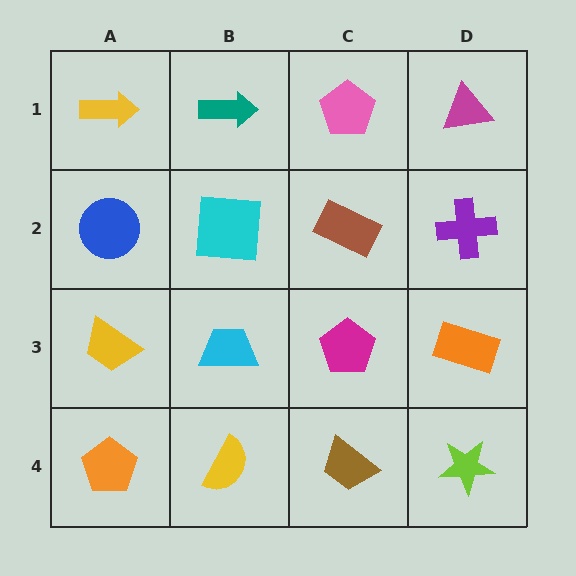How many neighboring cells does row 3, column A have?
3.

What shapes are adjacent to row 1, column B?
A cyan square (row 2, column B), a yellow arrow (row 1, column A), a pink pentagon (row 1, column C).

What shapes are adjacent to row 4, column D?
An orange rectangle (row 3, column D), a brown trapezoid (row 4, column C).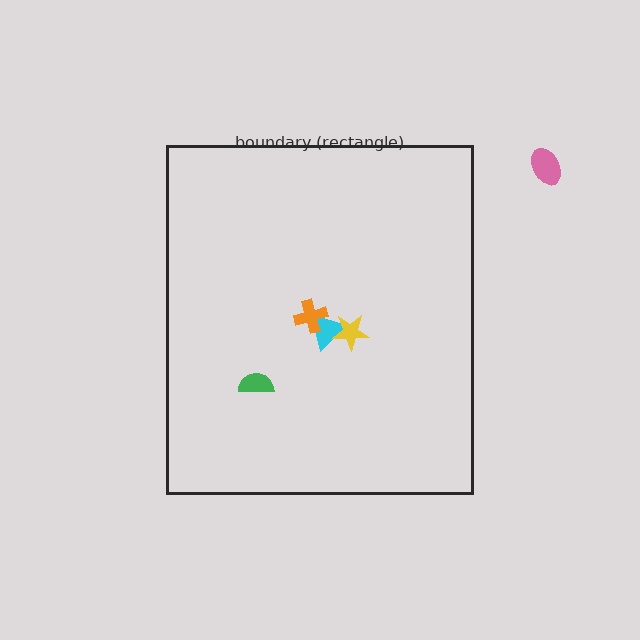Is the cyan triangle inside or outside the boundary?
Inside.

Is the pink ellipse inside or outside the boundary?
Outside.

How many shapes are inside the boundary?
4 inside, 1 outside.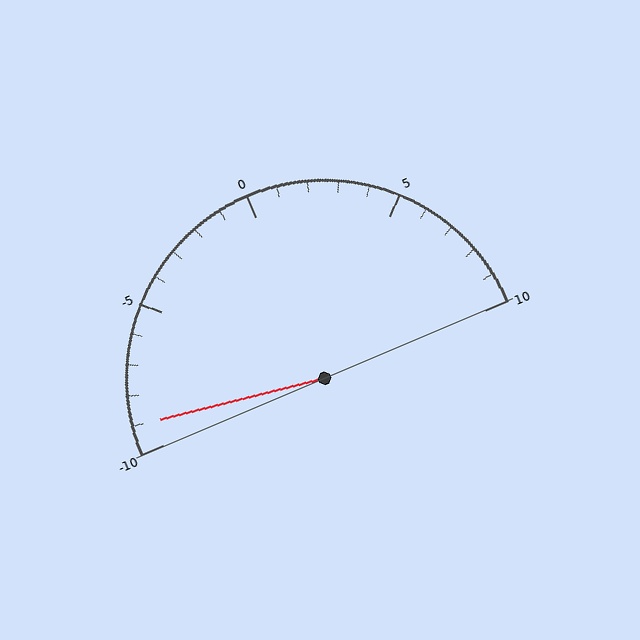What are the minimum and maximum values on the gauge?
The gauge ranges from -10 to 10.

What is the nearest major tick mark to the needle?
The nearest major tick mark is -10.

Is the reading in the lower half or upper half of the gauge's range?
The reading is in the lower half of the range (-10 to 10).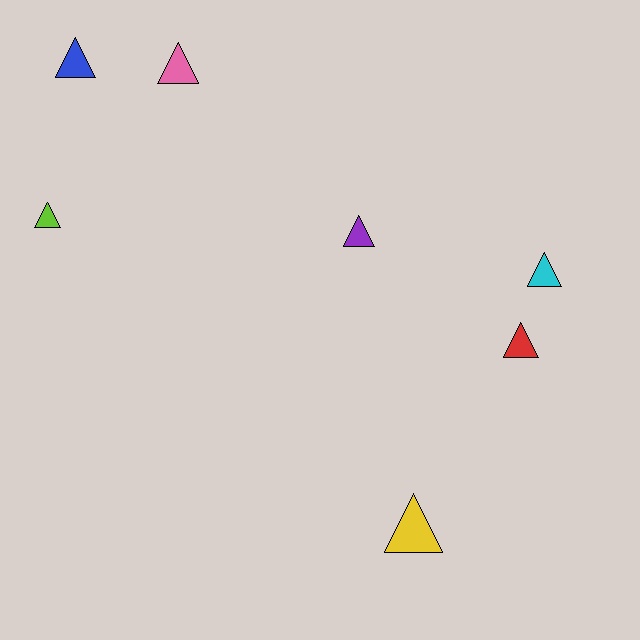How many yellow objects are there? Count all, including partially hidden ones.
There is 1 yellow object.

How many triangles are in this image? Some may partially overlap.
There are 7 triangles.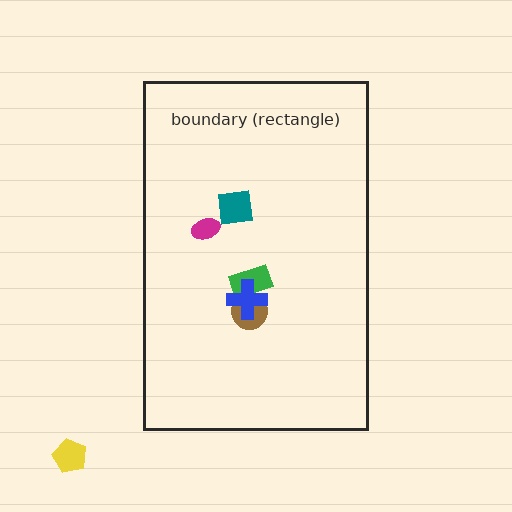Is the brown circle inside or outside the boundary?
Inside.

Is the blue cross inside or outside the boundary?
Inside.